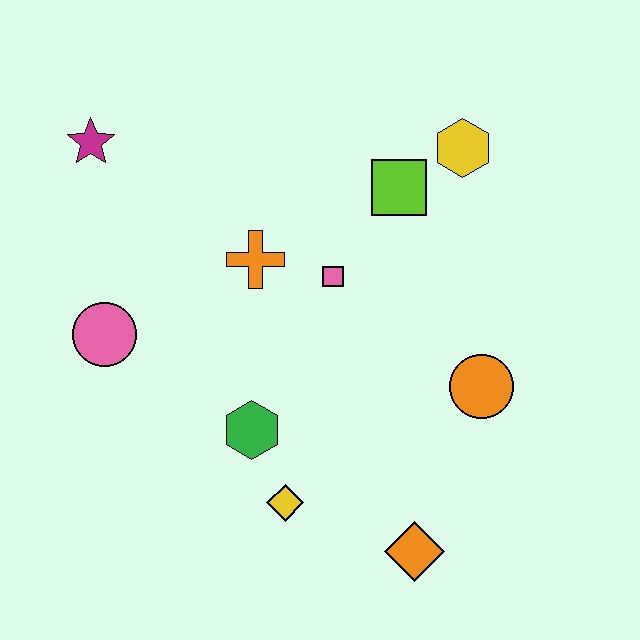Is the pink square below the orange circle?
No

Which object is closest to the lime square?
The yellow hexagon is closest to the lime square.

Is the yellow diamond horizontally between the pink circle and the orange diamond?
Yes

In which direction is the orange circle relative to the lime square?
The orange circle is below the lime square.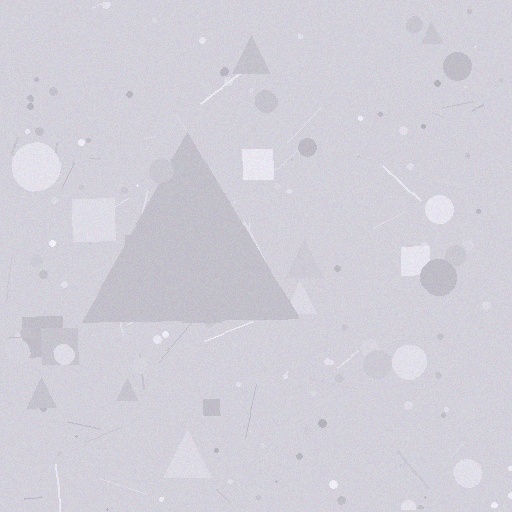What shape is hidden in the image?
A triangle is hidden in the image.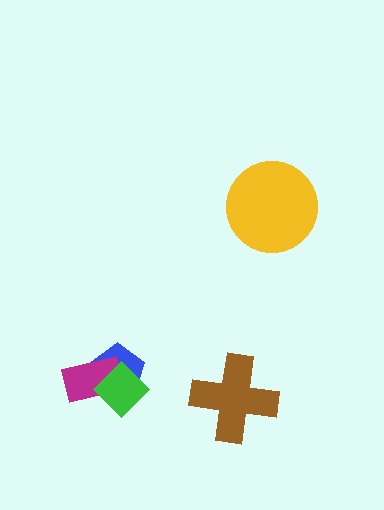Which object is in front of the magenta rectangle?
The green diamond is in front of the magenta rectangle.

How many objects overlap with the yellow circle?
0 objects overlap with the yellow circle.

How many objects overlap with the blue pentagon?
2 objects overlap with the blue pentagon.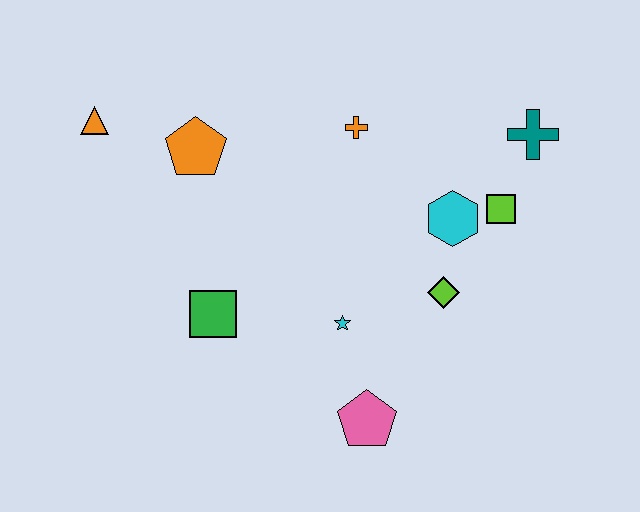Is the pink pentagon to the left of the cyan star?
No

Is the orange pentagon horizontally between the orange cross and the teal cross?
No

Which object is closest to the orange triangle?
The orange pentagon is closest to the orange triangle.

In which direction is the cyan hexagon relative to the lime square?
The cyan hexagon is to the left of the lime square.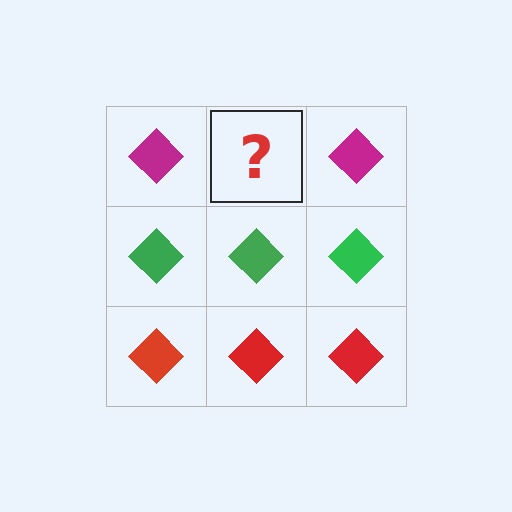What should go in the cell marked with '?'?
The missing cell should contain a magenta diamond.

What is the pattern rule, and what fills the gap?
The rule is that each row has a consistent color. The gap should be filled with a magenta diamond.